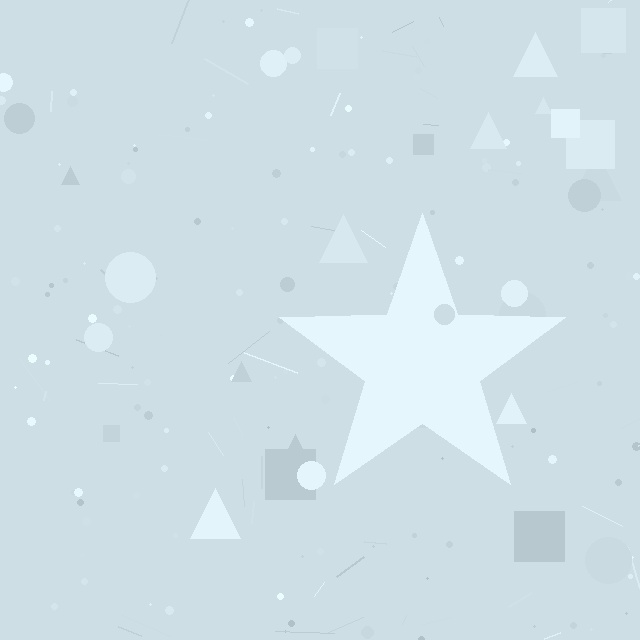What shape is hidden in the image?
A star is hidden in the image.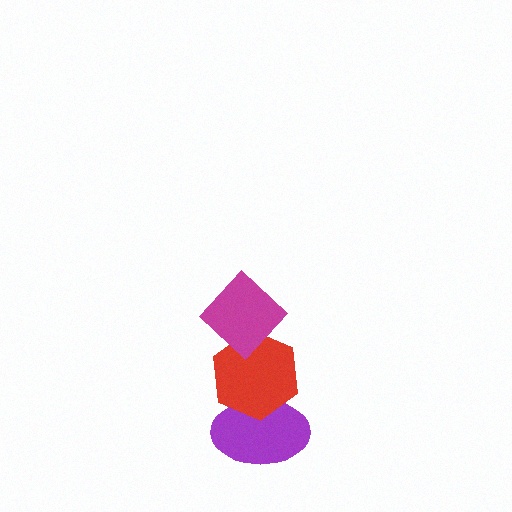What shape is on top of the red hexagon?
The magenta diamond is on top of the red hexagon.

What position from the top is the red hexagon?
The red hexagon is 2nd from the top.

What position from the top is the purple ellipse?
The purple ellipse is 3rd from the top.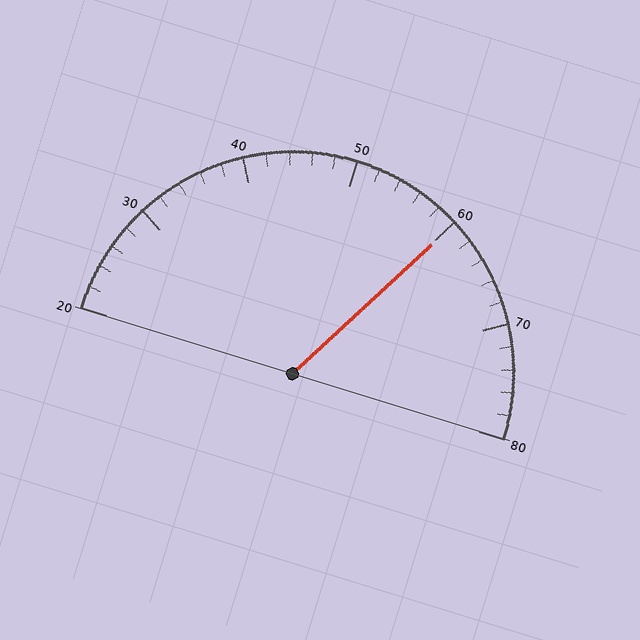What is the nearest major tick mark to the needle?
The nearest major tick mark is 60.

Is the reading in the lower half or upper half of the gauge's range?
The reading is in the upper half of the range (20 to 80).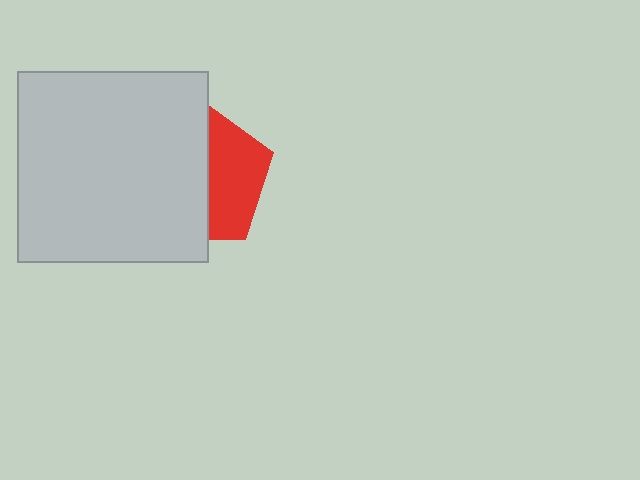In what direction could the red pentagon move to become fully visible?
The red pentagon could move right. That would shift it out from behind the light gray square entirely.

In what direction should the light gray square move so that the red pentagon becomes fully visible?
The light gray square should move left. That is the shortest direction to clear the overlap and leave the red pentagon fully visible.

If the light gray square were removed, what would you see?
You would see the complete red pentagon.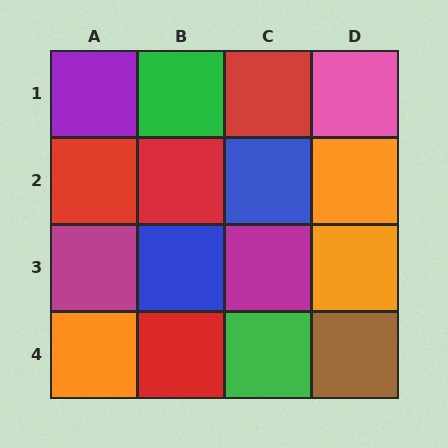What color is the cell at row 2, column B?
Red.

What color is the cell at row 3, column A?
Magenta.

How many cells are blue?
2 cells are blue.